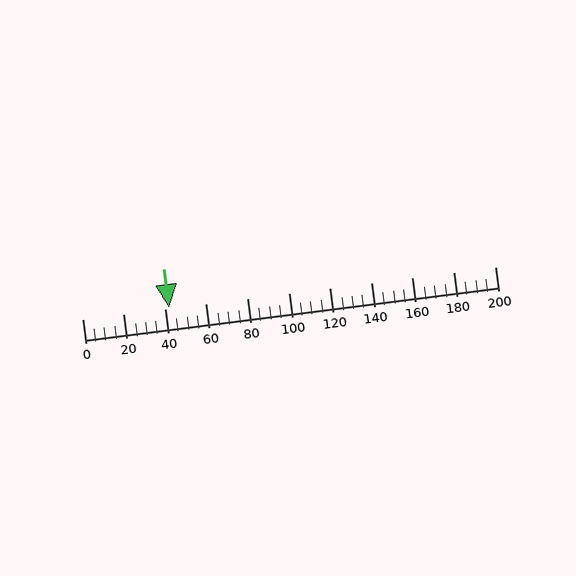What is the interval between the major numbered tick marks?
The major tick marks are spaced 20 units apart.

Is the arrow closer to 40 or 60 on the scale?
The arrow is closer to 40.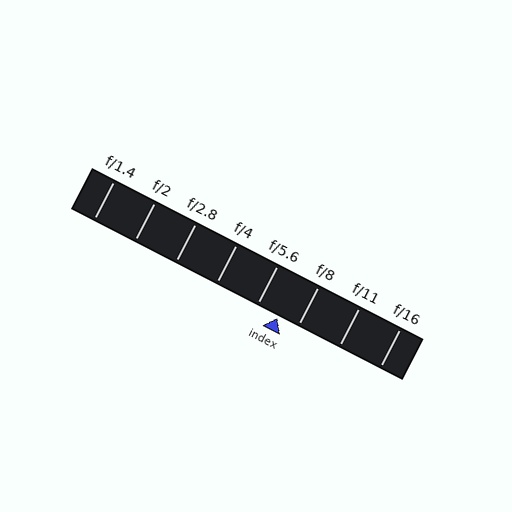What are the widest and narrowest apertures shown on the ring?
The widest aperture shown is f/1.4 and the narrowest is f/16.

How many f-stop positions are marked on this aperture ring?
There are 8 f-stop positions marked.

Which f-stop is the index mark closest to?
The index mark is closest to f/8.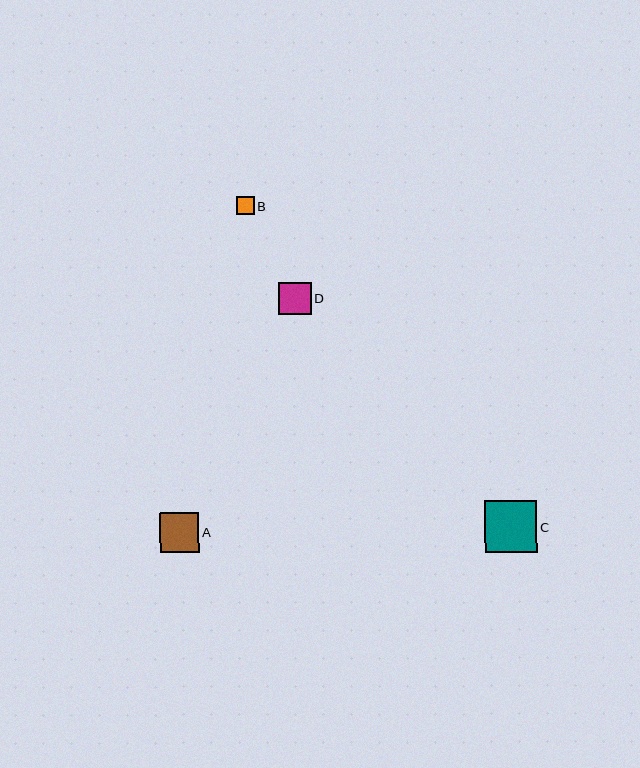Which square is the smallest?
Square B is the smallest with a size of approximately 17 pixels.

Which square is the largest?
Square C is the largest with a size of approximately 52 pixels.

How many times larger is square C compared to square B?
Square C is approximately 3.0 times the size of square B.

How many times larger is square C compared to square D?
Square C is approximately 1.6 times the size of square D.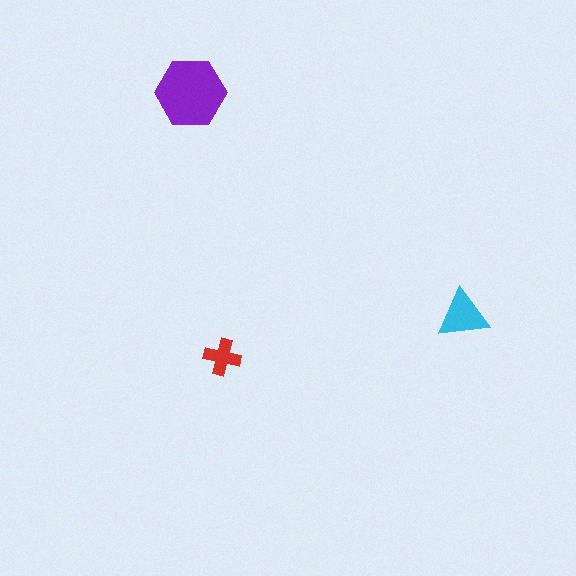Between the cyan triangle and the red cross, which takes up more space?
The cyan triangle.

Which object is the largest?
The purple hexagon.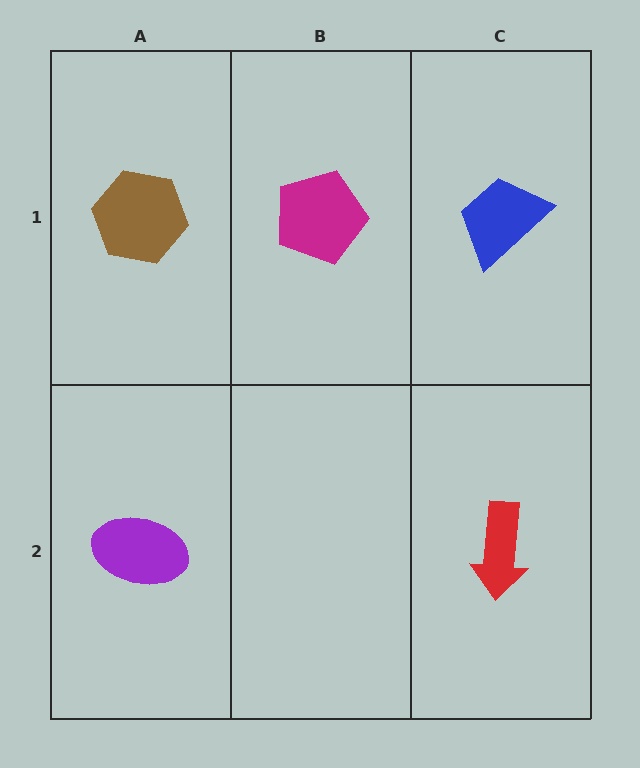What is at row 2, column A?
A purple ellipse.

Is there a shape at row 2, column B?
No, that cell is empty.